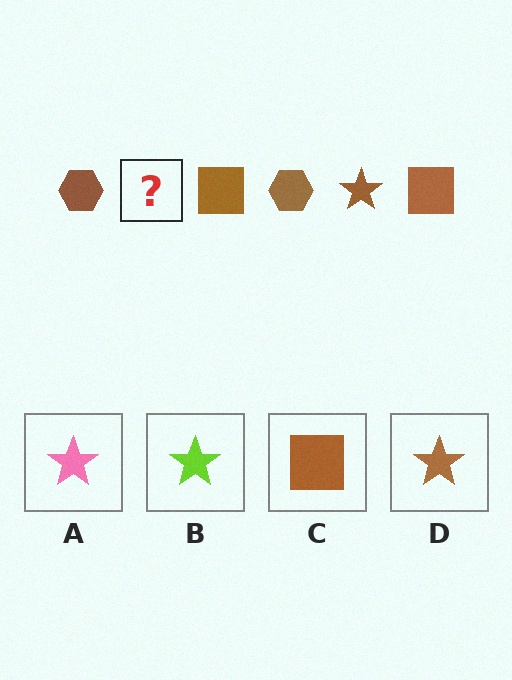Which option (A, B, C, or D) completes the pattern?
D.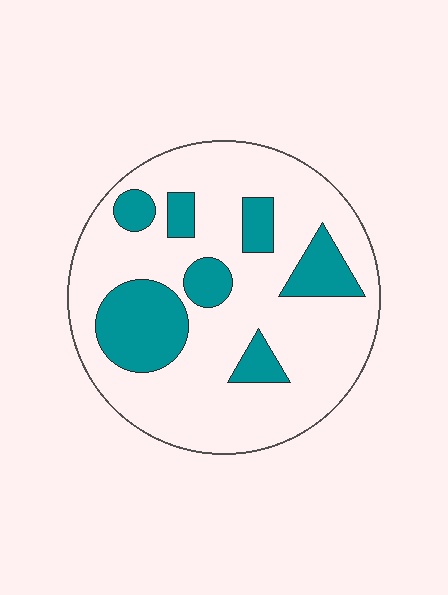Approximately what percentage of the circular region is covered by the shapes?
Approximately 25%.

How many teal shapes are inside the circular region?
7.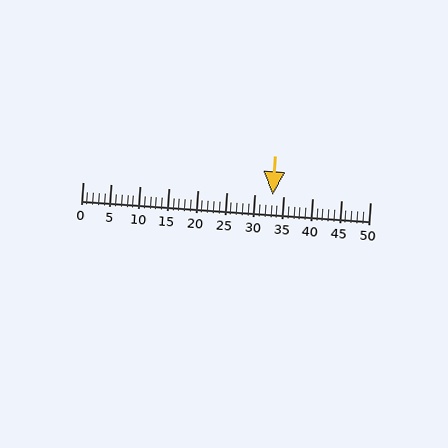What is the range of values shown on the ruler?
The ruler shows values from 0 to 50.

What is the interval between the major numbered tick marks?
The major tick marks are spaced 5 units apart.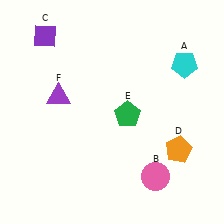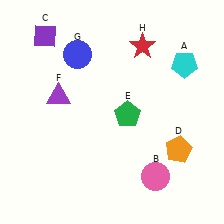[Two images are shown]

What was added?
A blue circle (G), a red star (H) were added in Image 2.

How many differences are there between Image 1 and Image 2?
There are 2 differences between the two images.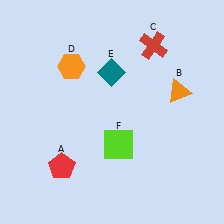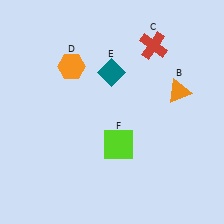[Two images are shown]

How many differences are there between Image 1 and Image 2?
There is 1 difference between the two images.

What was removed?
The red pentagon (A) was removed in Image 2.